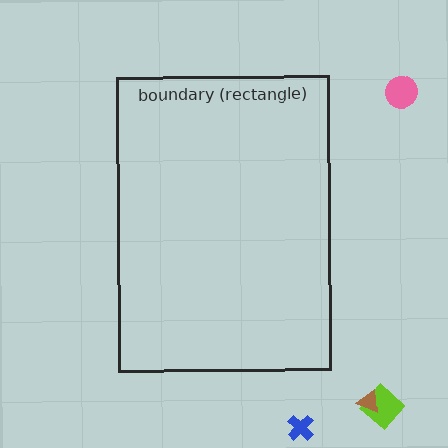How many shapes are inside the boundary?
0 inside, 4 outside.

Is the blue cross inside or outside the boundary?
Outside.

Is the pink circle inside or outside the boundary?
Outside.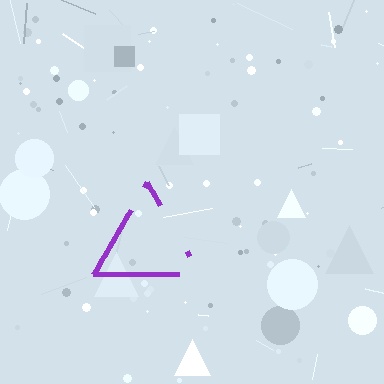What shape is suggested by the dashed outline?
The dashed outline suggests a triangle.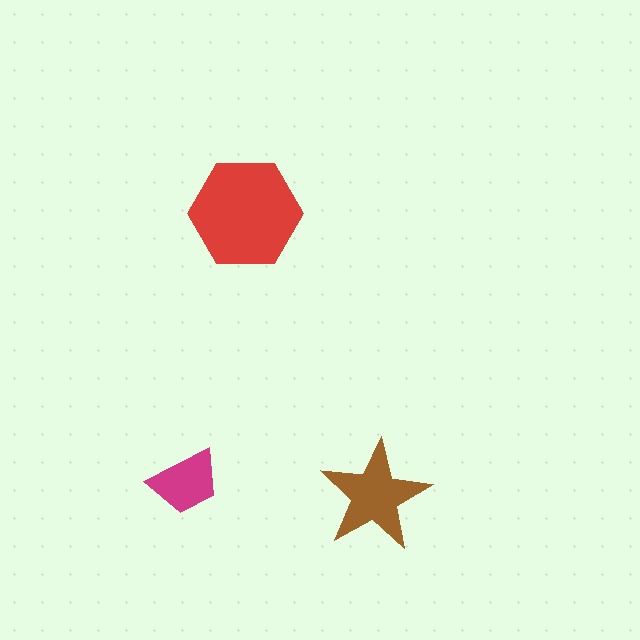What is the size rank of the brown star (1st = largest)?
2nd.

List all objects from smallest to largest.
The magenta trapezoid, the brown star, the red hexagon.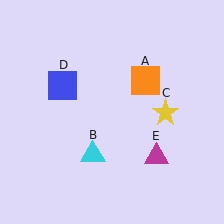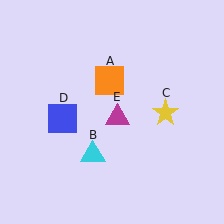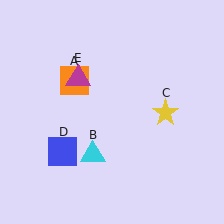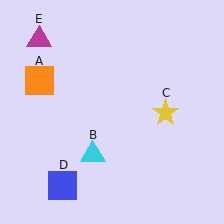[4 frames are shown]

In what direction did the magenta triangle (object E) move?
The magenta triangle (object E) moved up and to the left.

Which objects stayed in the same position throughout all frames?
Cyan triangle (object B) and yellow star (object C) remained stationary.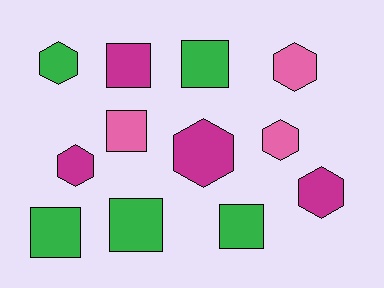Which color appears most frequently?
Green, with 5 objects.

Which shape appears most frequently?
Square, with 6 objects.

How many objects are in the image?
There are 12 objects.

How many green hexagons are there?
There is 1 green hexagon.